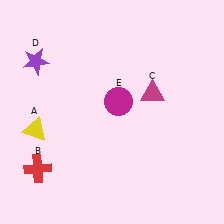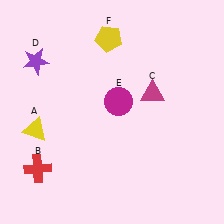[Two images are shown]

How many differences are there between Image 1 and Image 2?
There is 1 difference between the two images.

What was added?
A yellow pentagon (F) was added in Image 2.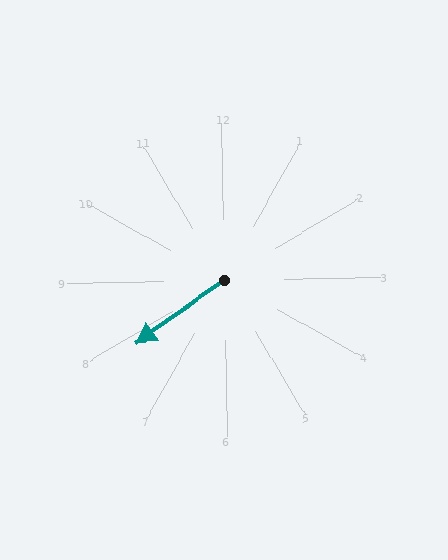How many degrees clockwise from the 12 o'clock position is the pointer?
Approximately 235 degrees.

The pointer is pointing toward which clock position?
Roughly 8 o'clock.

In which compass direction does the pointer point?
Southwest.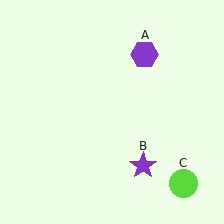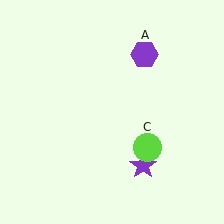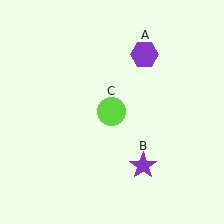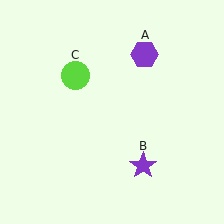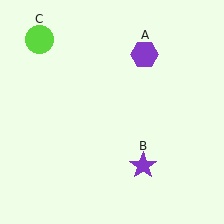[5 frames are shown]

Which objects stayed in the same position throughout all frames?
Purple hexagon (object A) and purple star (object B) remained stationary.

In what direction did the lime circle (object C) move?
The lime circle (object C) moved up and to the left.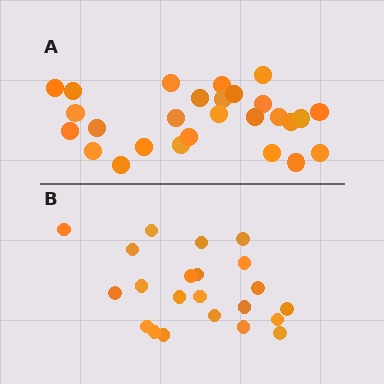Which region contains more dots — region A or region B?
Region A (the top region) has more dots.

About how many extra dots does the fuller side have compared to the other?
Region A has about 5 more dots than region B.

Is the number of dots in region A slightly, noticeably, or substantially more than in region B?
Region A has only slightly more — the two regions are fairly close. The ratio is roughly 1.2 to 1.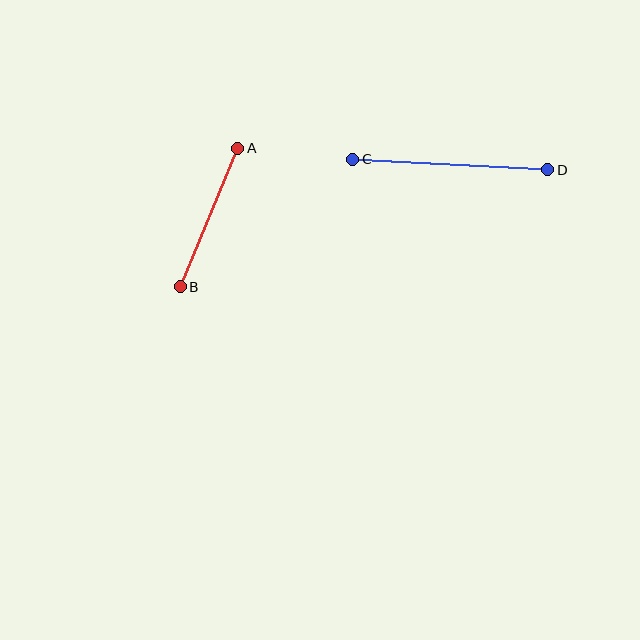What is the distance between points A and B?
The distance is approximately 150 pixels.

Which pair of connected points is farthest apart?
Points C and D are farthest apart.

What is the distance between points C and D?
The distance is approximately 195 pixels.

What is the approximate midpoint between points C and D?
The midpoint is at approximately (450, 165) pixels.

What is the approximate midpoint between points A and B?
The midpoint is at approximately (209, 218) pixels.